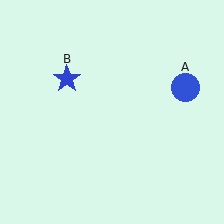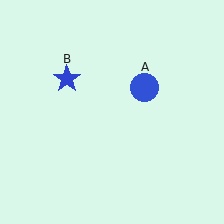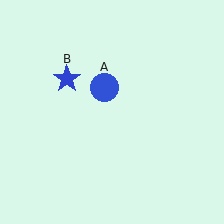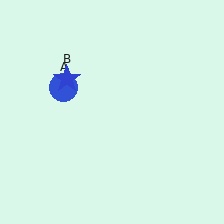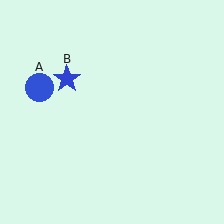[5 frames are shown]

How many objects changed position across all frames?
1 object changed position: blue circle (object A).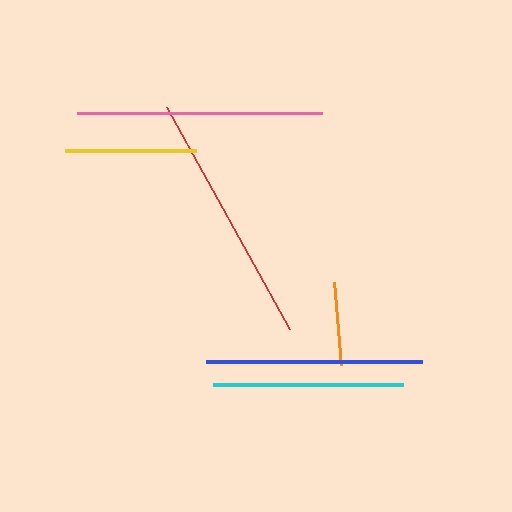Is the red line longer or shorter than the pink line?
The red line is longer than the pink line.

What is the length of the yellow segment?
The yellow segment is approximately 131 pixels long.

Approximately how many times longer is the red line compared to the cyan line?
The red line is approximately 1.3 times the length of the cyan line.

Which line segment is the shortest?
The orange line is the shortest at approximately 84 pixels.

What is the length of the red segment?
The red segment is approximately 254 pixels long.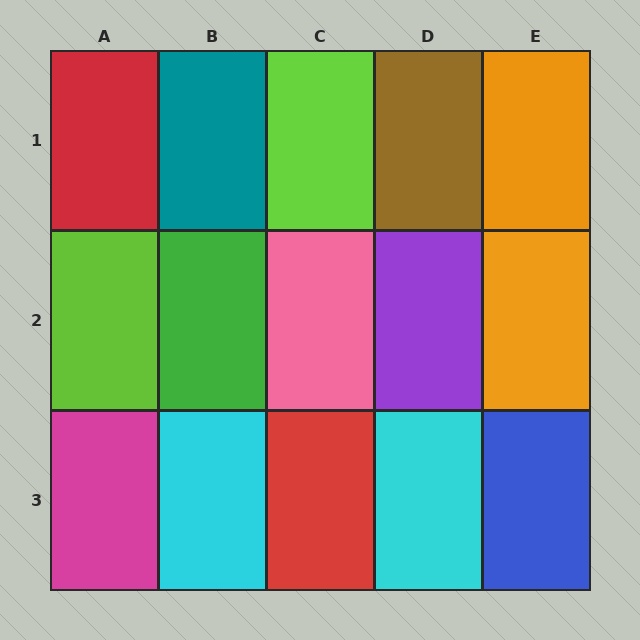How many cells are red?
2 cells are red.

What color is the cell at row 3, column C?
Red.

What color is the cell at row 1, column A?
Red.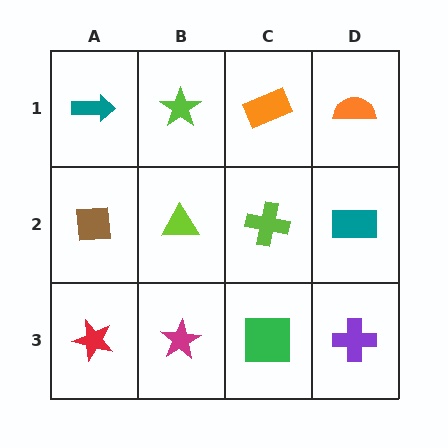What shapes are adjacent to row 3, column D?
A teal rectangle (row 2, column D), a green square (row 3, column C).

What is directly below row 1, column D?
A teal rectangle.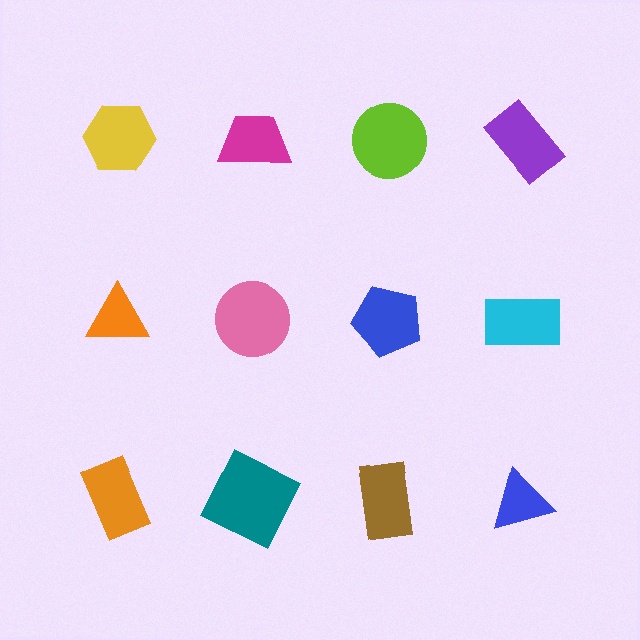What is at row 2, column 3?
A blue pentagon.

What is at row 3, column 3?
A brown rectangle.